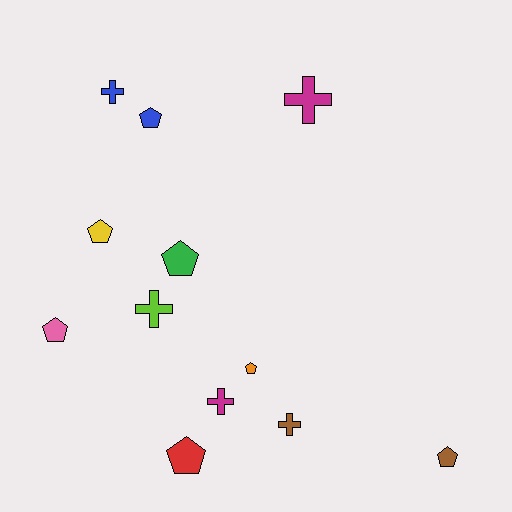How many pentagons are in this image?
There are 7 pentagons.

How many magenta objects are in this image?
There are 2 magenta objects.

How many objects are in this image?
There are 12 objects.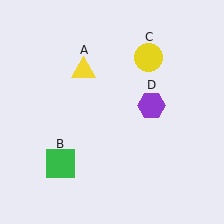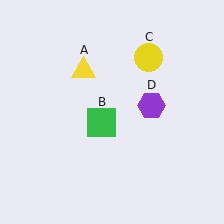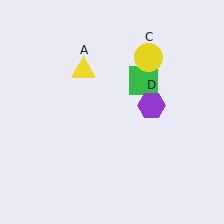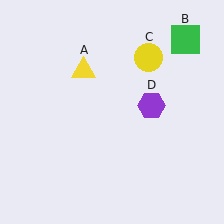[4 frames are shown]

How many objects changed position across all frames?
1 object changed position: green square (object B).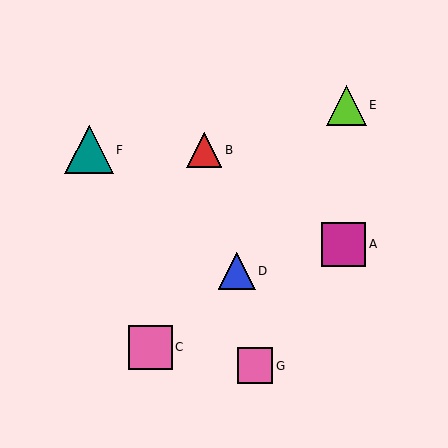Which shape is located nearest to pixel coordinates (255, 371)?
The pink square (labeled G) at (255, 366) is nearest to that location.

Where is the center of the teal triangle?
The center of the teal triangle is at (89, 150).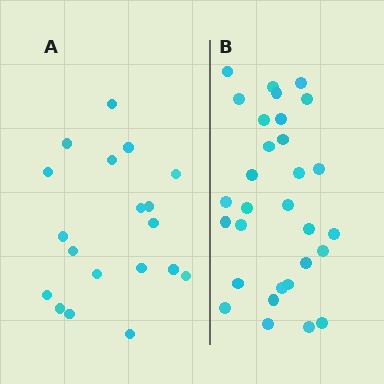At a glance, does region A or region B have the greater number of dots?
Region B (the right region) has more dots.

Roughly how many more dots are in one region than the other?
Region B has roughly 12 or so more dots than region A.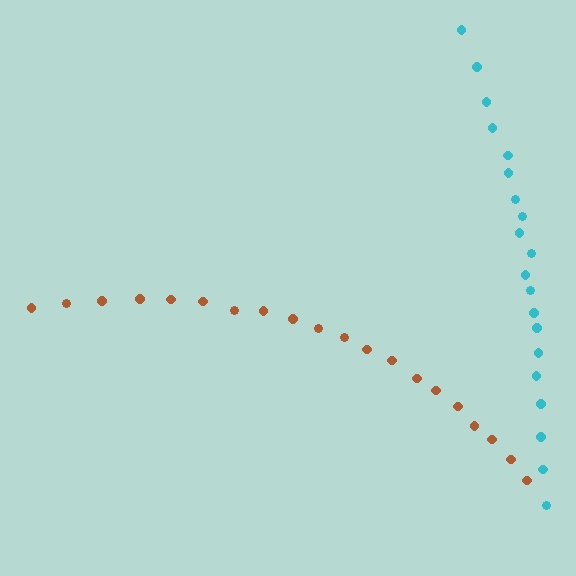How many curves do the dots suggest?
There are 2 distinct paths.